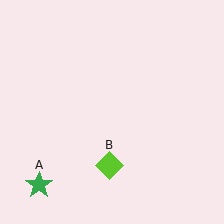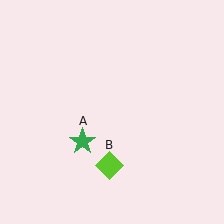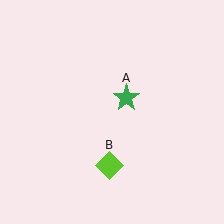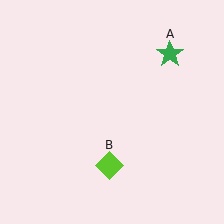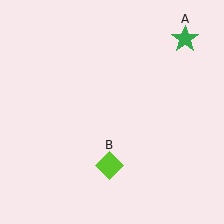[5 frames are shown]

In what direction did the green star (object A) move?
The green star (object A) moved up and to the right.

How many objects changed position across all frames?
1 object changed position: green star (object A).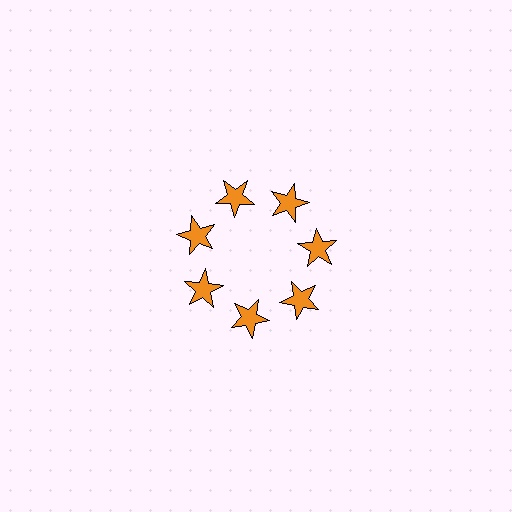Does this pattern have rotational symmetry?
Yes, this pattern has 7-fold rotational symmetry. It looks the same after rotating 51 degrees around the center.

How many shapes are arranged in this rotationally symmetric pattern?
There are 7 shapes, arranged in 7 groups of 1.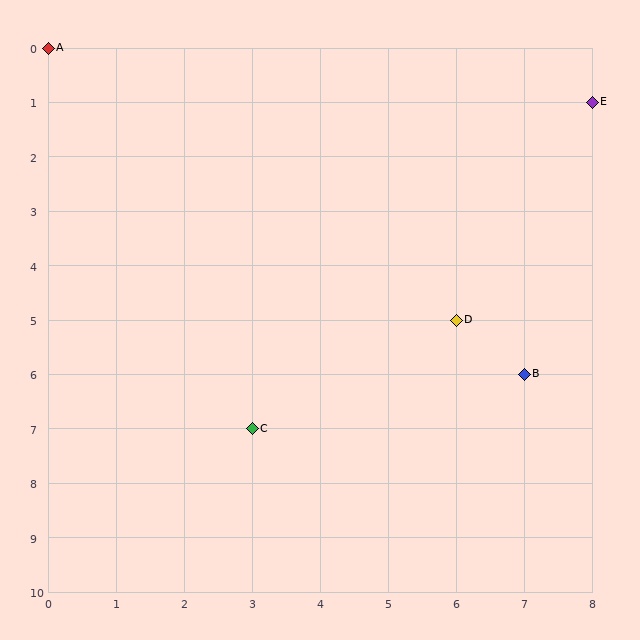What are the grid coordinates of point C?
Point C is at grid coordinates (3, 7).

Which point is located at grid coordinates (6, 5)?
Point D is at (6, 5).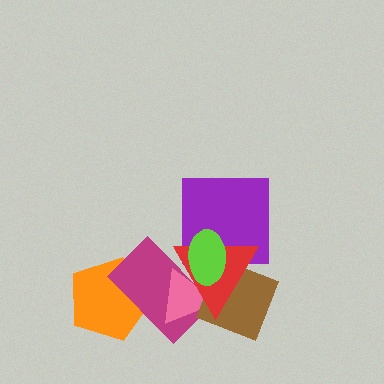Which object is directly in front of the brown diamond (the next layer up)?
The red triangle is directly in front of the brown diamond.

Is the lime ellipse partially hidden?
No, no other shape covers it.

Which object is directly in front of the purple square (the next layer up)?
The red triangle is directly in front of the purple square.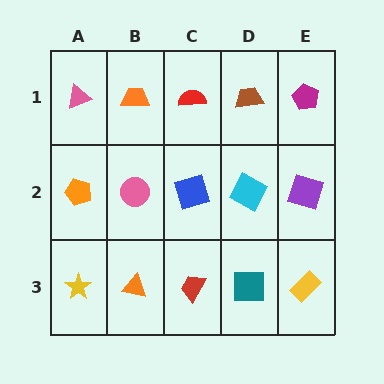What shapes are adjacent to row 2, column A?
A pink triangle (row 1, column A), a yellow star (row 3, column A), a pink circle (row 2, column B).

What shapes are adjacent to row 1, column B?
A pink circle (row 2, column B), a pink triangle (row 1, column A), a red semicircle (row 1, column C).